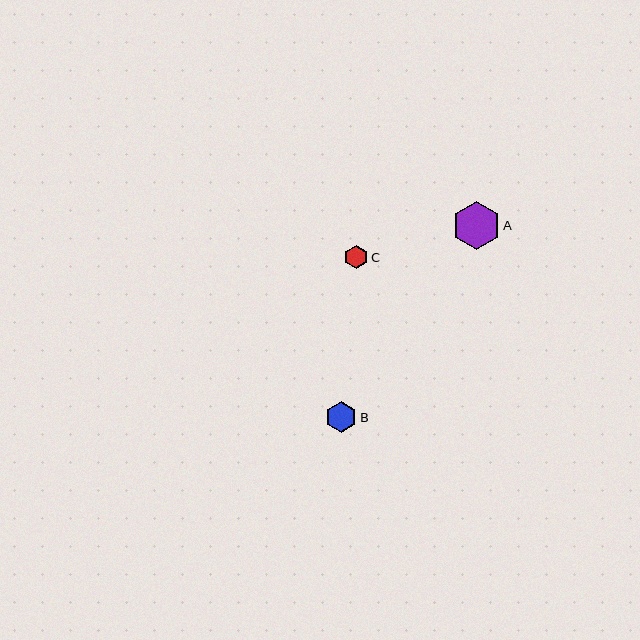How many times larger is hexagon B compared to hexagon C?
Hexagon B is approximately 1.3 times the size of hexagon C.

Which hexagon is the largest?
Hexagon A is the largest with a size of approximately 48 pixels.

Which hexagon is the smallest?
Hexagon C is the smallest with a size of approximately 23 pixels.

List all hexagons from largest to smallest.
From largest to smallest: A, B, C.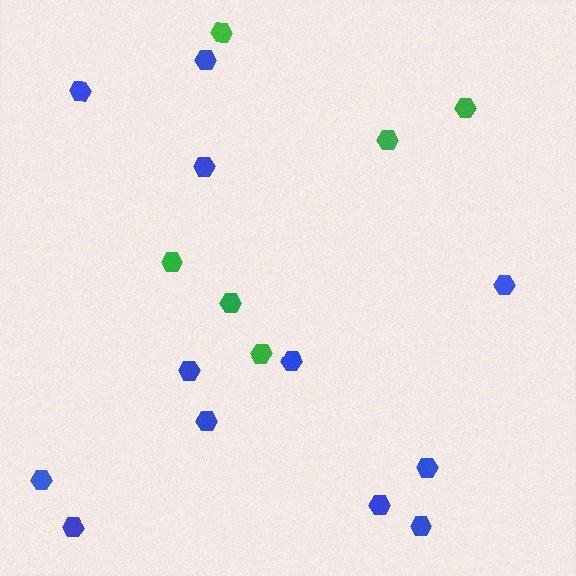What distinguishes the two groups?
There are 2 groups: one group of green hexagons (6) and one group of blue hexagons (12).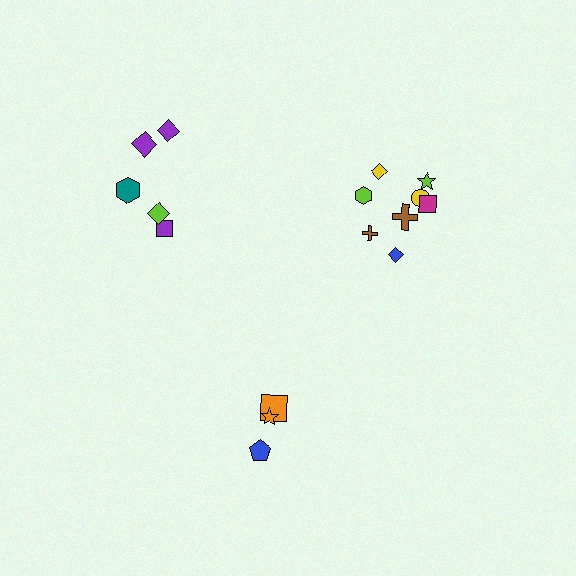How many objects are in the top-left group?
There are 5 objects.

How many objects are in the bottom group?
There are 3 objects.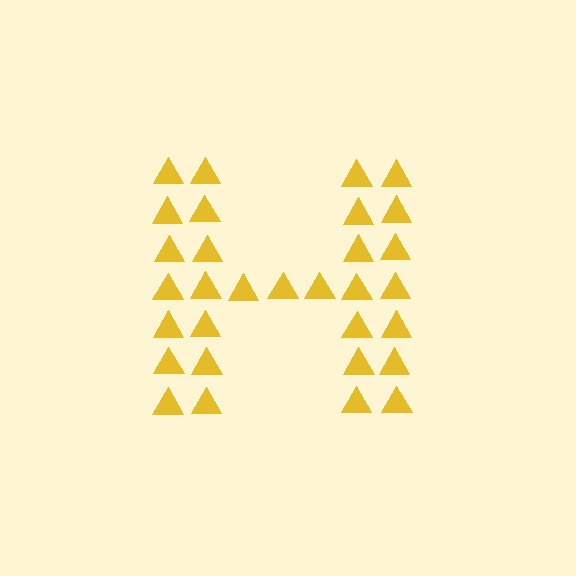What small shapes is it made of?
It is made of small triangles.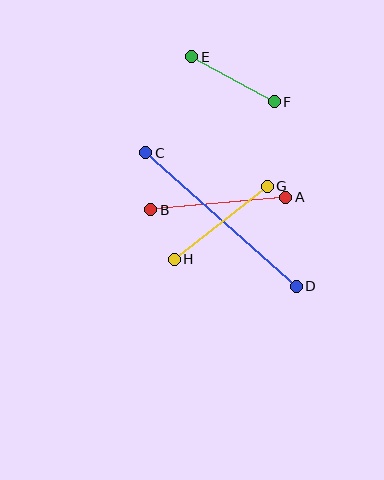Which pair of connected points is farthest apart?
Points C and D are farthest apart.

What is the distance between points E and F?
The distance is approximately 94 pixels.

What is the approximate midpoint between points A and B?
The midpoint is at approximately (218, 204) pixels.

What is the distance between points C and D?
The distance is approximately 201 pixels.